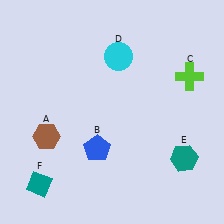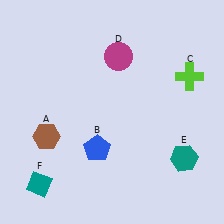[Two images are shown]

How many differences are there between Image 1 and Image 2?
There is 1 difference between the two images.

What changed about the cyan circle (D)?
In Image 1, D is cyan. In Image 2, it changed to magenta.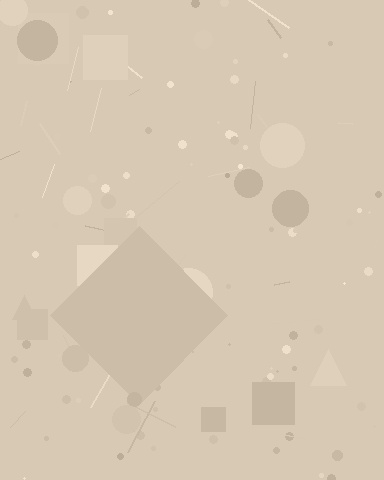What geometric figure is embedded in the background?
A diamond is embedded in the background.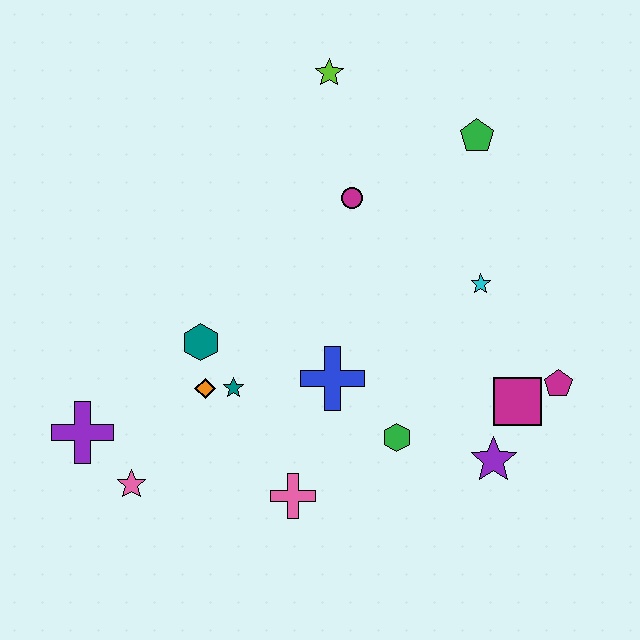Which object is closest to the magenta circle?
The lime star is closest to the magenta circle.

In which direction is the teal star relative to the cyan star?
The teal star is to the left of the cyan star.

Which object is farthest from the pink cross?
The lime star is farthest from the pink cross.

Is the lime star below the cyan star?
No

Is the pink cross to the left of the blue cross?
Yes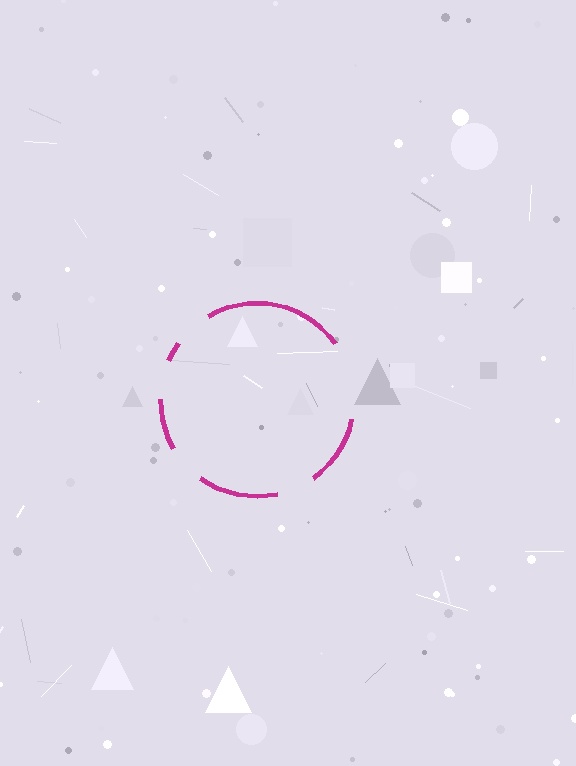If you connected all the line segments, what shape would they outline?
They would outline a circle.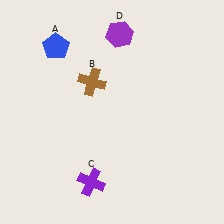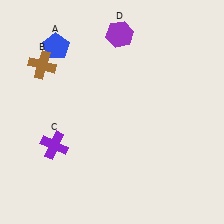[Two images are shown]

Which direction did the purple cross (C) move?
The purple cross (C) moved left.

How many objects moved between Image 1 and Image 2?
2 objects moved between the two images.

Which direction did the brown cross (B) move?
The brown cross (B) moved left.